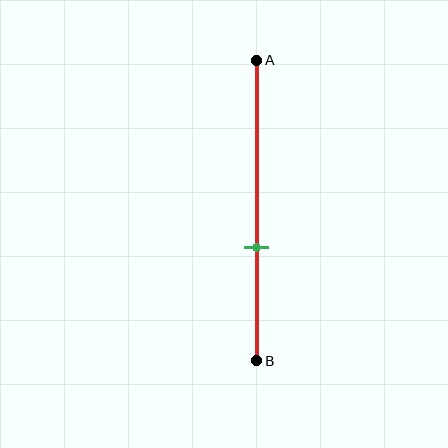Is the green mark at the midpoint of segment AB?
No, the mark is at about 60% from A, not at the 50% midpoint.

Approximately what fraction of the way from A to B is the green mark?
The green mark is approximately 60% of the way from A to B.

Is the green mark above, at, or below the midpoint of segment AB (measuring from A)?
The green mark is below the midpoint of segment AB.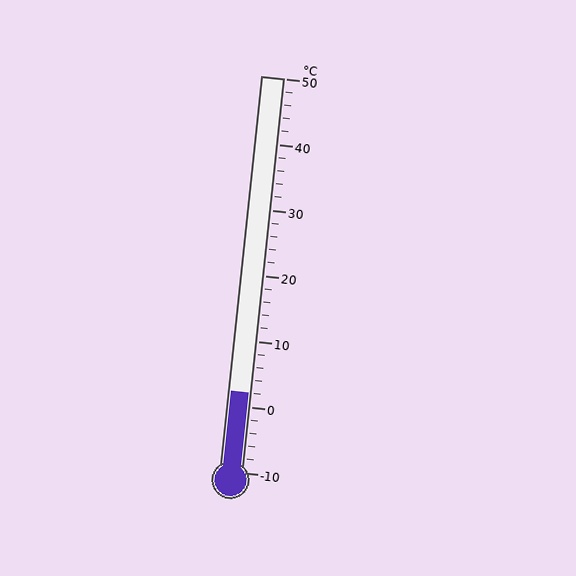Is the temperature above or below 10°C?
The temperature is below 10°C.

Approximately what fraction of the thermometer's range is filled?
The thermometer is filled to approximately 20% of its range.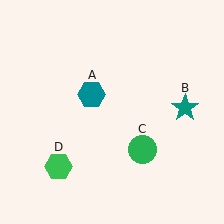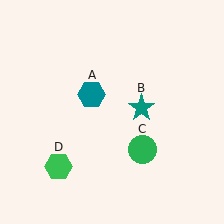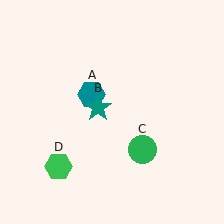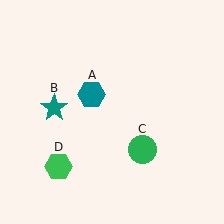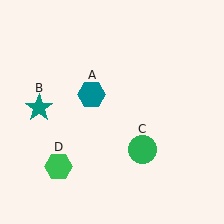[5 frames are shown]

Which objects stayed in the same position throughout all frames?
Teal hexagon (object A) and green circle (object C) and green hexagon (object D) remained stationary.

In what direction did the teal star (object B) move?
The teal star (object B) moved left.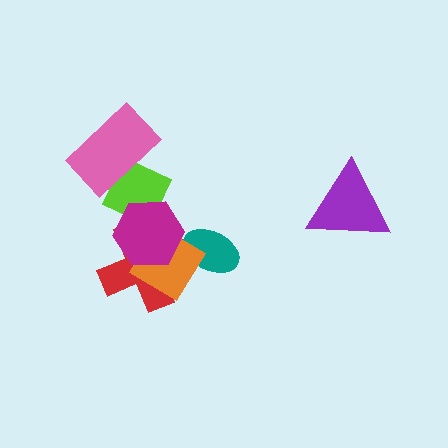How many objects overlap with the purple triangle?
0 objects overlap with the purple triangle.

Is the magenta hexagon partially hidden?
No, no other shape covers it.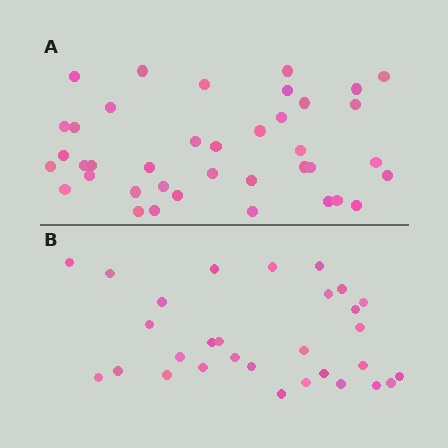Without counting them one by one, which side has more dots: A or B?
Region A (the top region) has more dots.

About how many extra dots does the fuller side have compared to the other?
Region A has roughly 8 or so more dots than region B.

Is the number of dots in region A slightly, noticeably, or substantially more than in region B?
Region A has noticeably more, but not dramatically so. The ratio is roughly 1.3 to 1.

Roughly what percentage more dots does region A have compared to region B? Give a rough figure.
About 30% more.